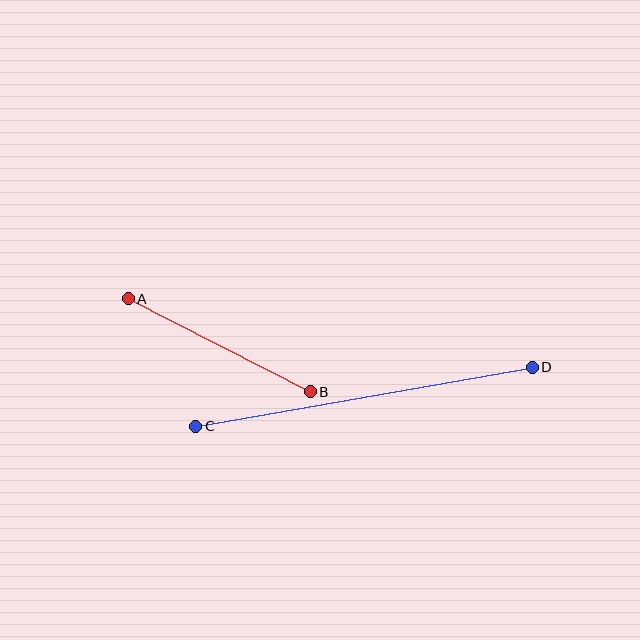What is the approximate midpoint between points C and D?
The midpoint is at approximately (364, 397) pixels.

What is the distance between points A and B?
The distance is approximately 204 pixels.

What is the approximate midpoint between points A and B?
The midpoint is at approximately (219, 345) pixels.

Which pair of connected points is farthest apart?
Points C and D are farthest apart.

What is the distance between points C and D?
The distance is approximately 342 pixels.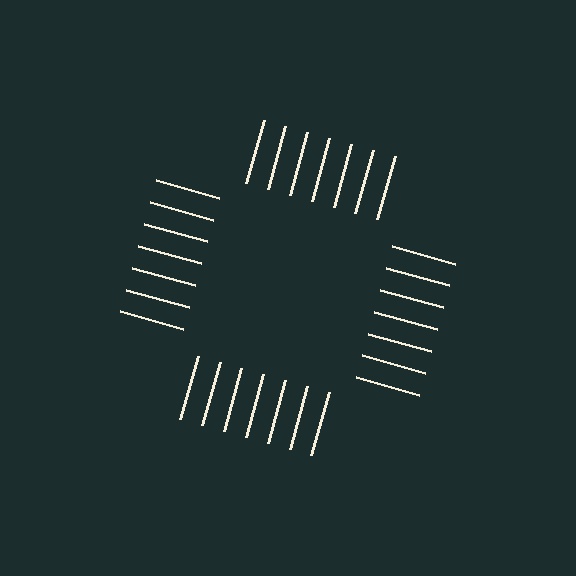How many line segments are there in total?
28 — 7 along each of the 4 edges.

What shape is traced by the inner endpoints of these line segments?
An illusory square — the line segments terminate on its edges but no continuous stroke is drawn.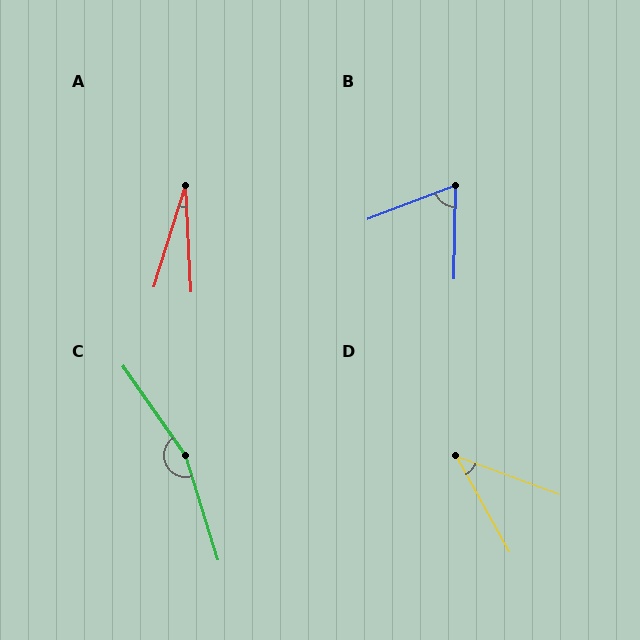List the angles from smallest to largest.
A (20°), D (41°), B (68°), C (162°).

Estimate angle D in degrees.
Approximately 41 degrees.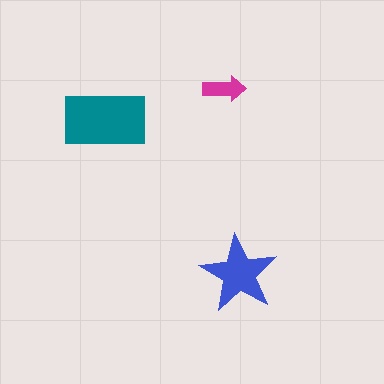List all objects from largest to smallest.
The teal rectangle, the blue star, the magenta arrow.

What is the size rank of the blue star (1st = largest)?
2nd.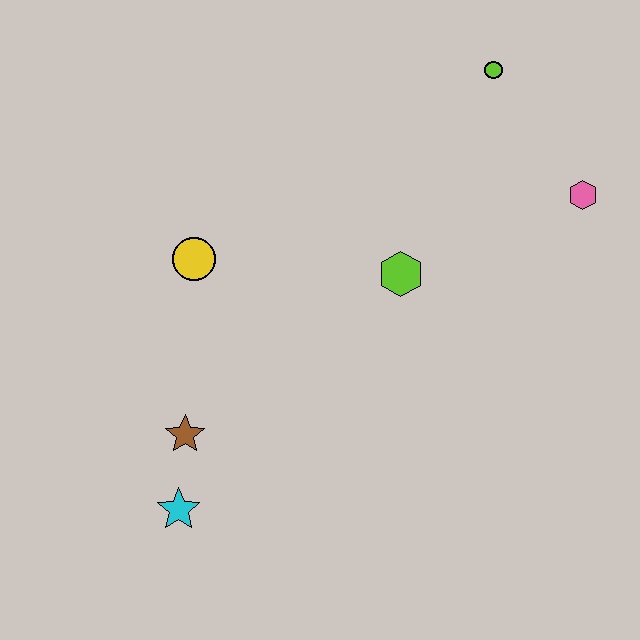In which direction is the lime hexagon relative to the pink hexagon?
The lime hexagon is to the left of the pink hexagon.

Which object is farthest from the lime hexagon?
The cyan star is farthest from the lime hexagon.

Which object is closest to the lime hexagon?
The pink hexagon is closest to the lime hexagon.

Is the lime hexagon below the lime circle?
Yes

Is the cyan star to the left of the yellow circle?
Yes